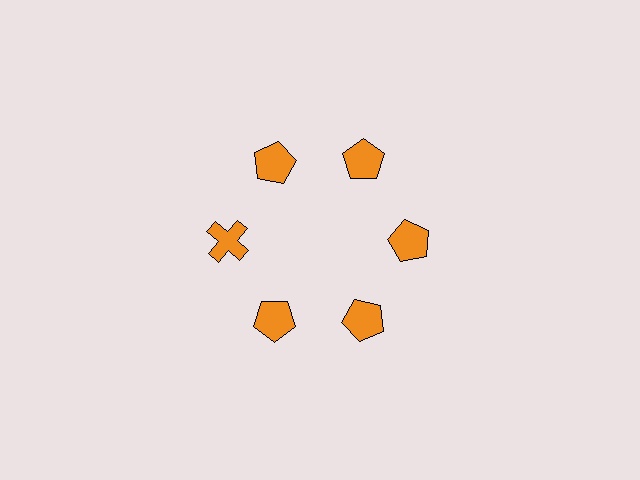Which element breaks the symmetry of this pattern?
The orange cross at roughly the 9 o'clock position breaks the symmetry. All other shapes are orange pentagons.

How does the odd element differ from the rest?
It has a different shape: cross instead of pentagon.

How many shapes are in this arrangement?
There are 6 shapes arranged in a ring pattern.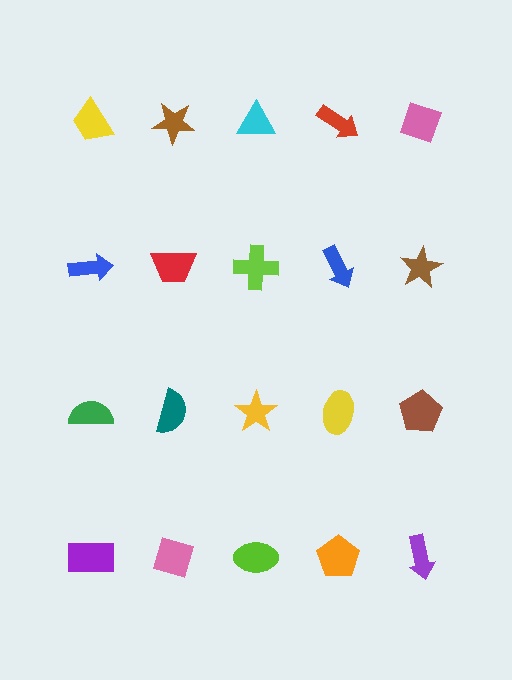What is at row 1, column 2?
A brown star.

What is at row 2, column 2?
A red trapezoid.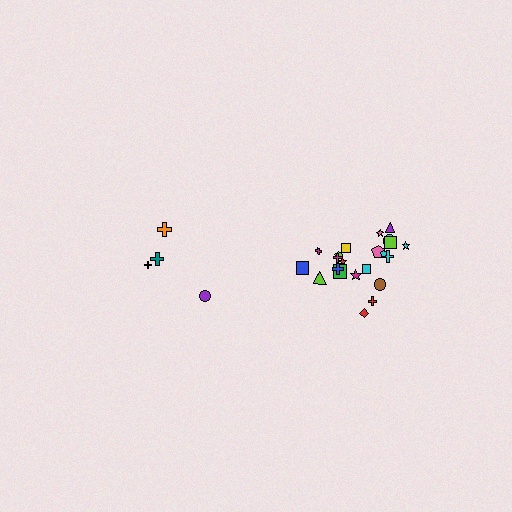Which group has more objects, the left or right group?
The right group.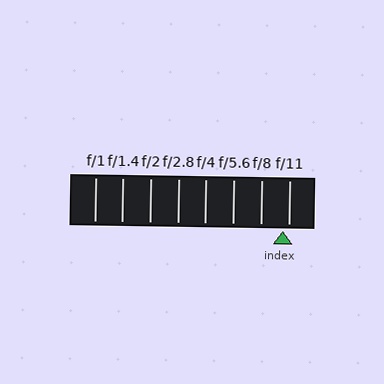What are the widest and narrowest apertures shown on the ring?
The widest aperture shown is f/1 and the narrowest is f/11.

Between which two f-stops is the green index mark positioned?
The index mark is between f/8 and f/11.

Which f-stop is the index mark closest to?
The index mark is closest to f/11.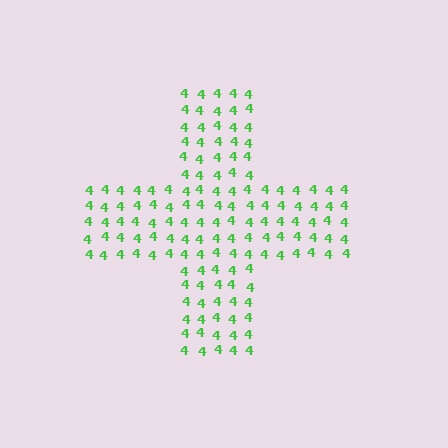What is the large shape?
The large shape is a cross.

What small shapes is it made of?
It is made of small digit 4's.